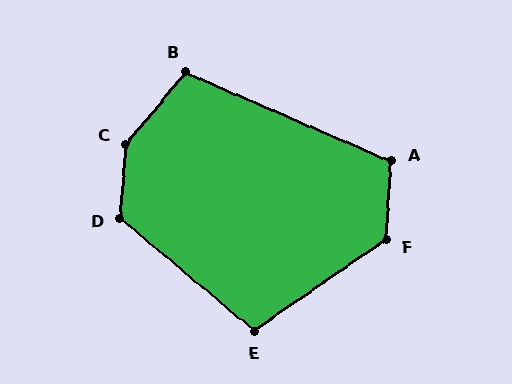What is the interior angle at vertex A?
Approximately 110 degrees (obtuse).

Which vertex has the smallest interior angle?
E, at approximately 105 degrees.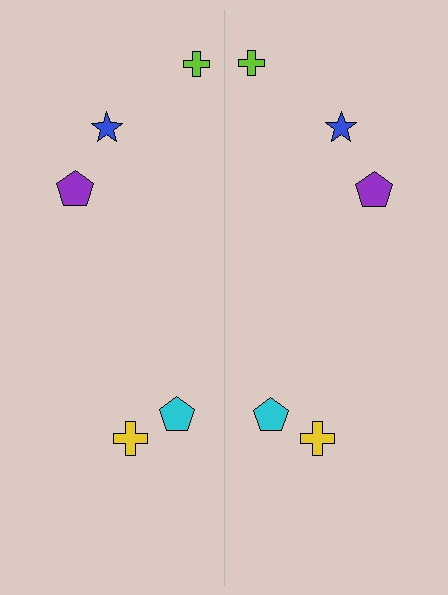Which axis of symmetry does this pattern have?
The pattern has a vertical axis of symmetry running through the center of the image.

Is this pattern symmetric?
Yes, this pattern has bilateral (reflection) symmetry.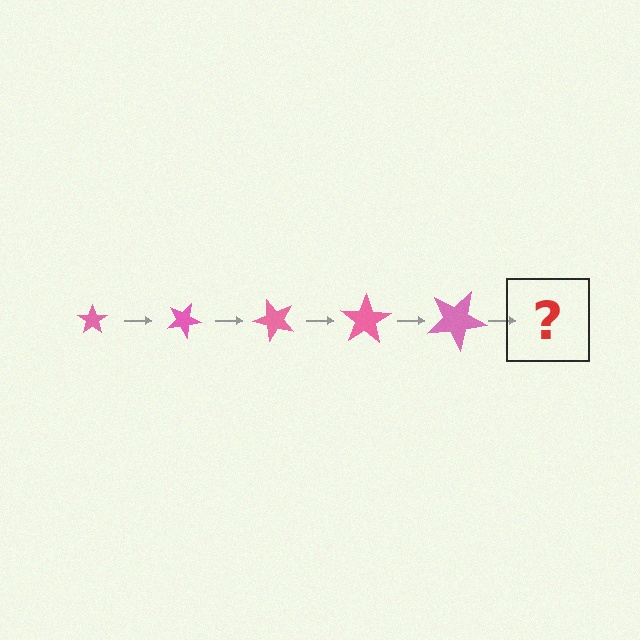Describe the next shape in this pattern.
It should be a star, larger than the previous one and rotated 125 degrees from the start.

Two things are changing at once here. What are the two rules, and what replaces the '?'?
The two rules are that the star grows larger each step and it rotates 25 degrees each step. The '?' should be a star, larger than the previous one and rotated 125 degrees from the start.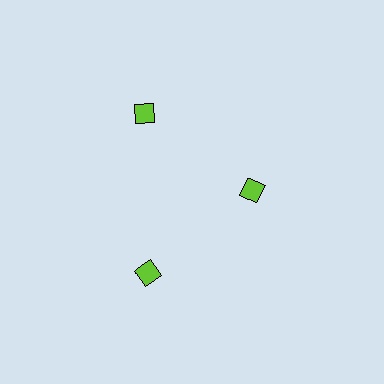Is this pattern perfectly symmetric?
No. The 3 lime diamonds are arranged in a ring, but one element near the 3 o'clock position is pulled inward toward the center, breaking the 3-fold rotational symmetry.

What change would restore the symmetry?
The symmetry would be restored by moving it outward, back onto the ring so that all 3 diamonds sit at equal angles and equal distance from the center.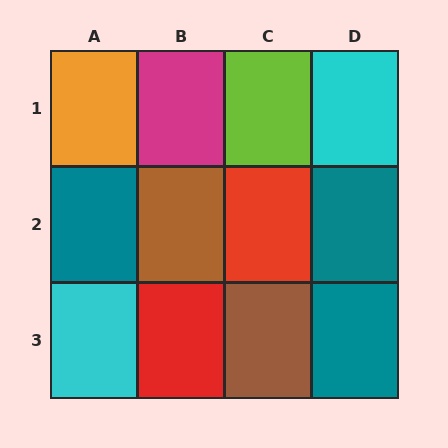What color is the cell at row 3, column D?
Teal.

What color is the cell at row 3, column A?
Cyan.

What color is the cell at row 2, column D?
Teal.